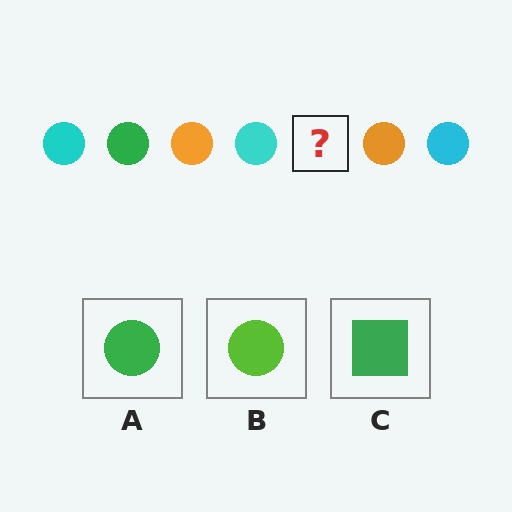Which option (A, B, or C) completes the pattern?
A.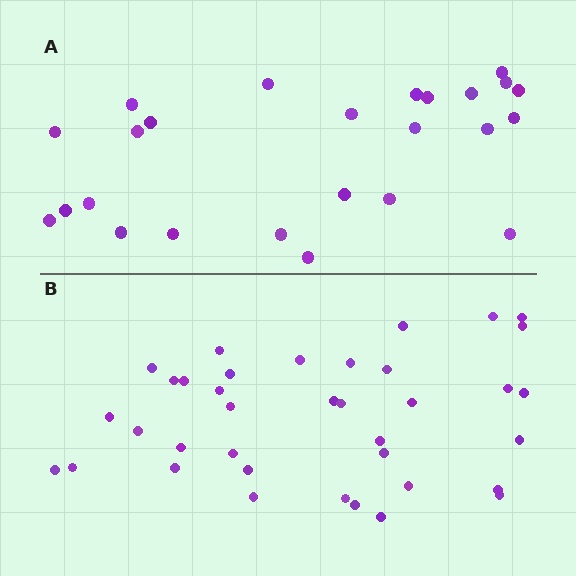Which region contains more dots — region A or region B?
Region B (the bottom region) has more dots.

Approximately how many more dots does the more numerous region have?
Region B has roughly 12 or so more dots than region A.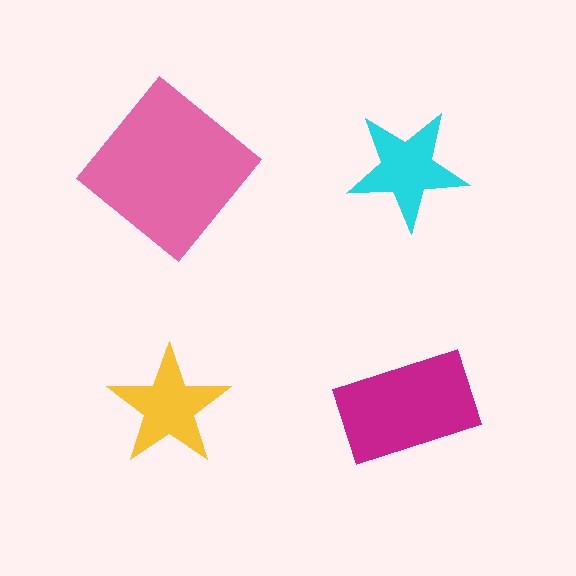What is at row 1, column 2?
A cyan star.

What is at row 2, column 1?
A yellow star.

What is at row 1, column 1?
A pink diamond.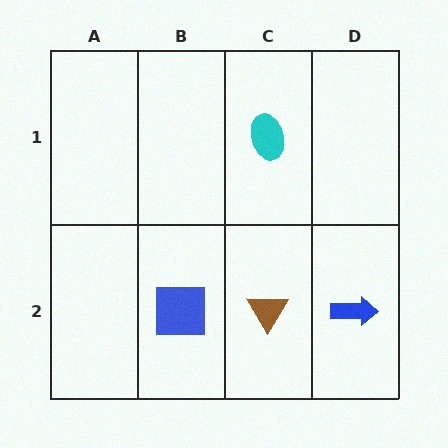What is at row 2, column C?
A brown triangle.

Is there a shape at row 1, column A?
No, that cell is empty.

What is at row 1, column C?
A cyan ellipse.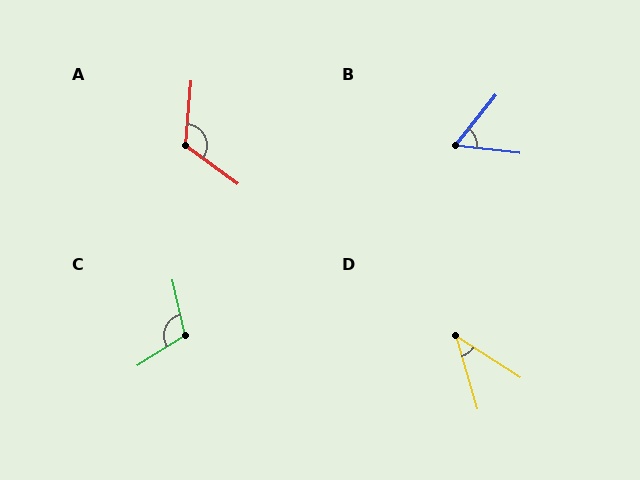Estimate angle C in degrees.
Approximately 109 degrees.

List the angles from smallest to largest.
D (41°), B (58°), C (109°), A (121°).